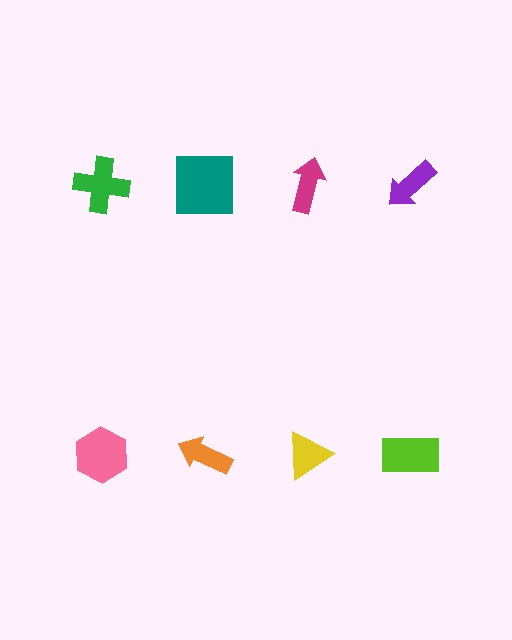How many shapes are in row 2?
4 shapes.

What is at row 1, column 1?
A green cross.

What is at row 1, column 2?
A teal square.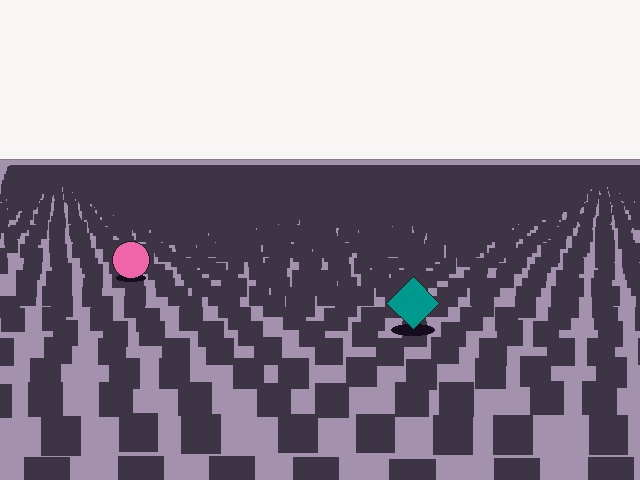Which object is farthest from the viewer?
The pink circle is farthest from the viewer. It appears smaller and the ground texture around it is denser.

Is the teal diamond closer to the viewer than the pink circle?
Yes. The teal diamond is closer — you can tell from the texture gradient: the ground texture is coarser near it.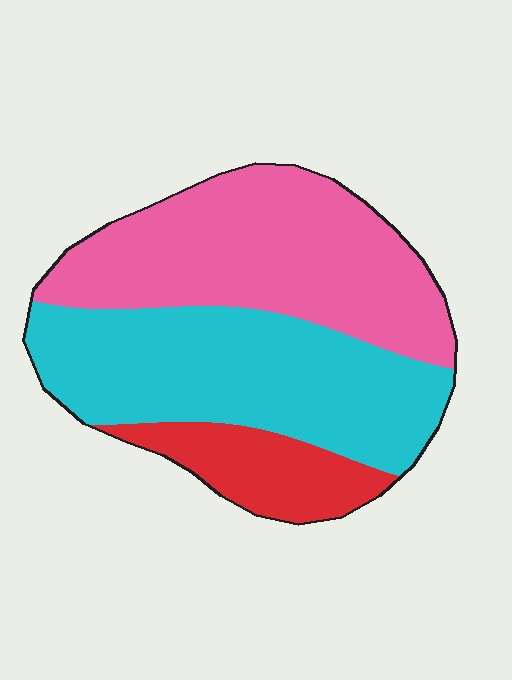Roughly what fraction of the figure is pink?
Pink covers roughly 45% of the figure.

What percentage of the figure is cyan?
Cyan covers around 45% of the figure.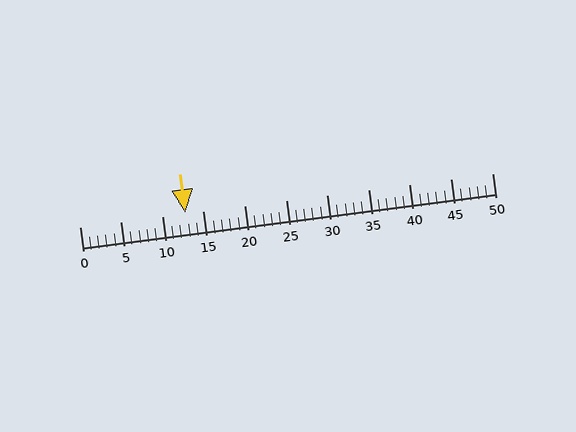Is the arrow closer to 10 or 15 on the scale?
The arrow is closer to 15.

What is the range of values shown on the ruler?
The ruler shows values from 0 to 50.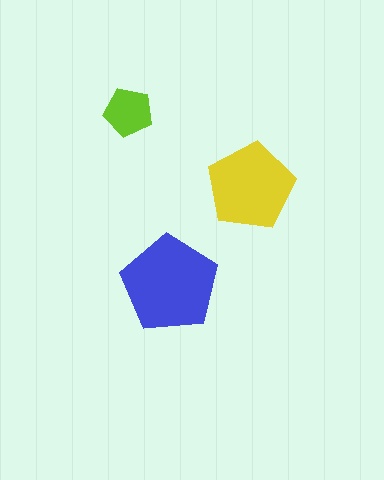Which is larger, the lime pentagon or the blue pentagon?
The blue one.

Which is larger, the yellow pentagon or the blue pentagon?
The blue one.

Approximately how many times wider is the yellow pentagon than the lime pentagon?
About 2 times wider.